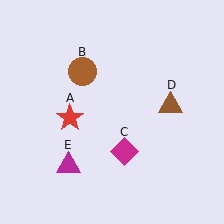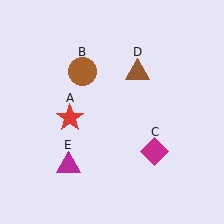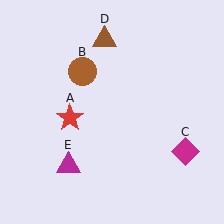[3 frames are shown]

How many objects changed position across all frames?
2 objects changed position: magenta diamond (object C), brown triangle (object D).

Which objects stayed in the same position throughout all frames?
Red star (object A) and brown circle (object B) and magenta triangle (object E) remained stationary.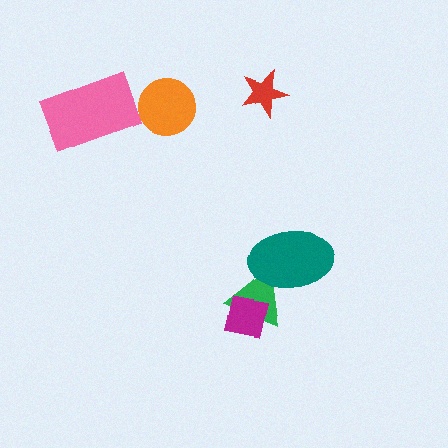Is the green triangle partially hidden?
Yes, it is partially covered by another shape.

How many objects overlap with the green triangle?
2 objects overlap with the green triangle.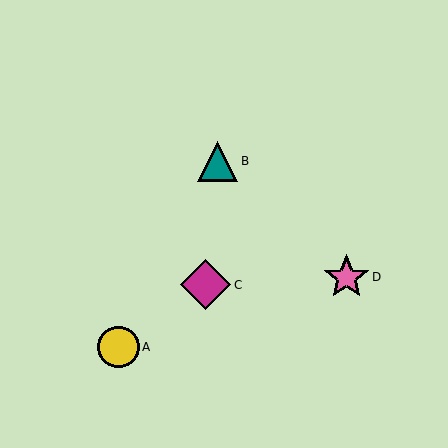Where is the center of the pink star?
The center of the pink star is at (347, 277).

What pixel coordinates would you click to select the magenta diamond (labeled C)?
Click at (206, 285) to select the magenta diamond C.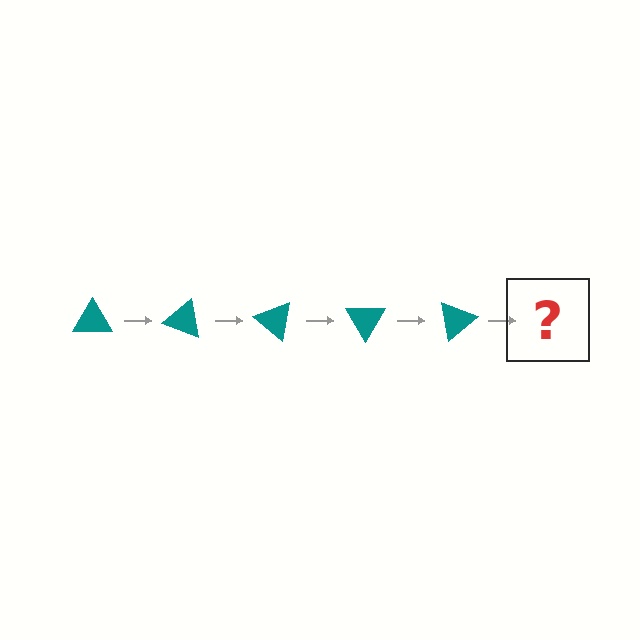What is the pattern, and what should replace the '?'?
The pattern is that the triangle rotates 20 degrees each step. The '?' should be a teal triangle rotated 100 degrees.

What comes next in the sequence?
The next element should be a teal triangle rotated 100 degrees.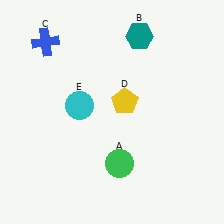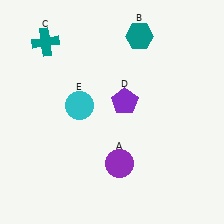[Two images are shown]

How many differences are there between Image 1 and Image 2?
There are 3 differences between the two images.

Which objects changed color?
A changed from green to purple. C changed from blue to teal. D changed from yellow to purple.